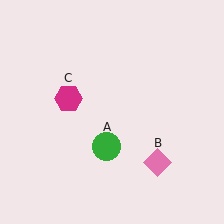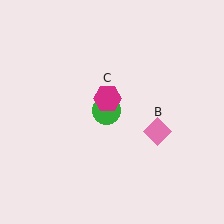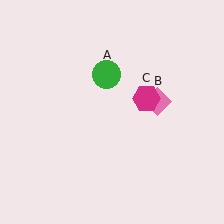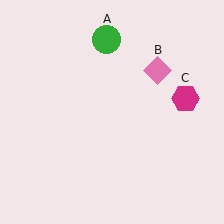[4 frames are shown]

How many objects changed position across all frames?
3 objects changed position: green circle (object A), pink diamond (object B), magenta hexagon (object C).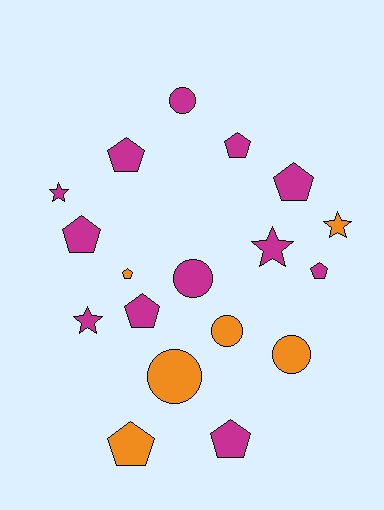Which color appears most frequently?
Magenta, with 12 objects.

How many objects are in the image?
There are 18 objects.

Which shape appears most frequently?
Pentagon, with 9 objects.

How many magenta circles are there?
There are 2 magenta circles.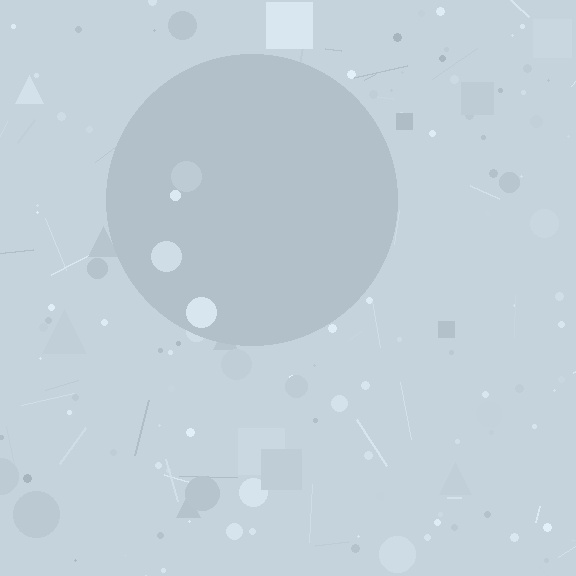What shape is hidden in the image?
A circle is hidden in the image.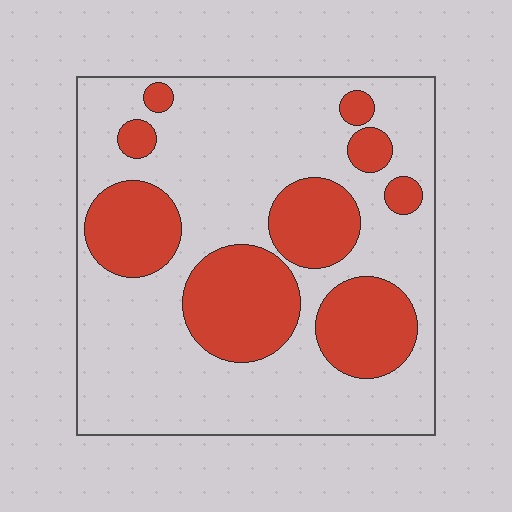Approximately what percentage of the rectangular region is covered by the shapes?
Approximately 30%.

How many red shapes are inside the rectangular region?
9.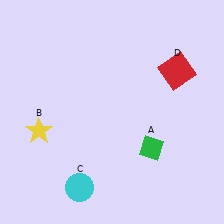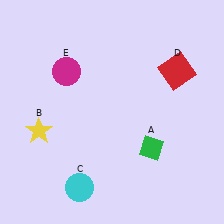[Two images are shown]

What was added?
A magenta circle (E) was added in Image 2.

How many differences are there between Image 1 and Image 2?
There is 1 difference between the two images.